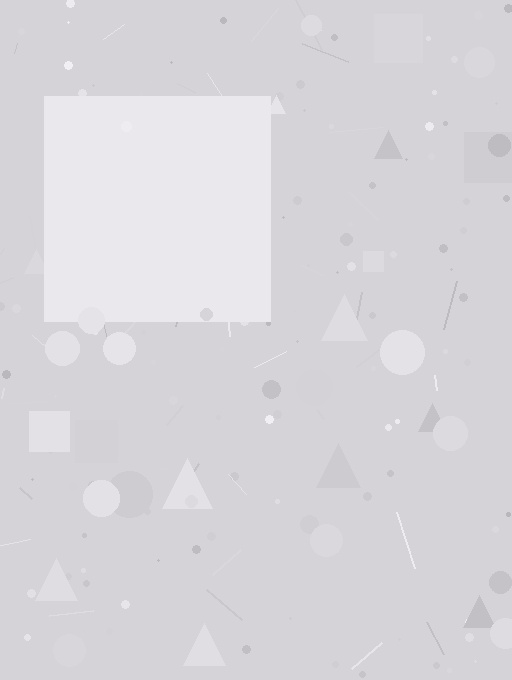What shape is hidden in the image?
A square is hidden in the image.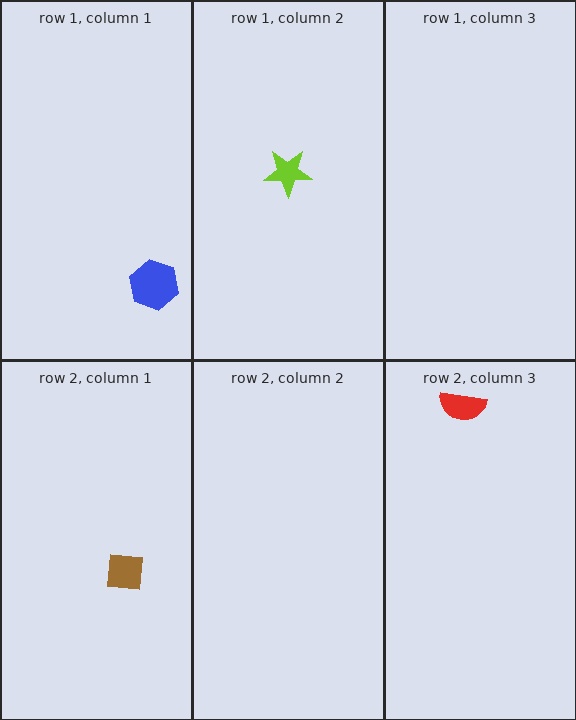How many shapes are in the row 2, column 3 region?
1.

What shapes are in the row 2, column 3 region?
The red semicircle.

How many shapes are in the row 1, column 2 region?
1.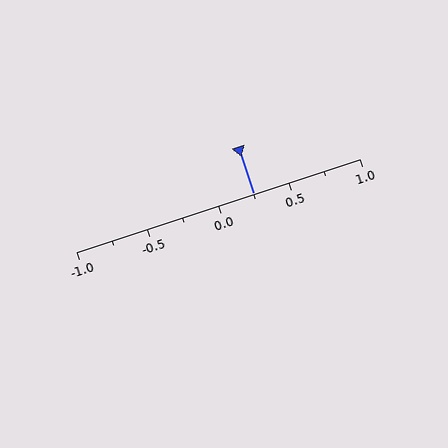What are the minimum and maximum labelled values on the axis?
The axis runs from -1.0 to 1.0.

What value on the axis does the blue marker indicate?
The marker indicates approximately 0.25.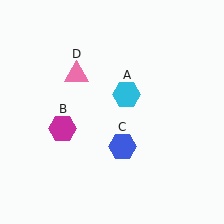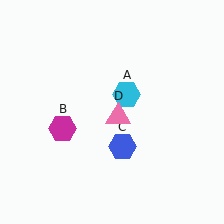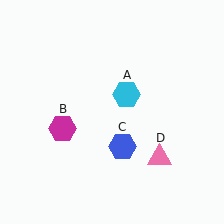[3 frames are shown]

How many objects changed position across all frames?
1 object changed position: pink triangle (object D).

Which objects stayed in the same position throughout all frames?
Cyan hexagon (object A) and magenta hexagon (object B) and blue hexagon (object C) remained stationary.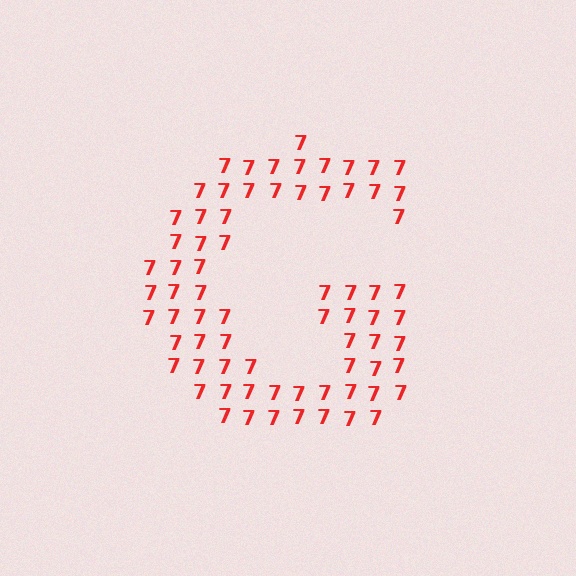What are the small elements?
The small elements are digit 7's.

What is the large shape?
The large shape is the letter G.